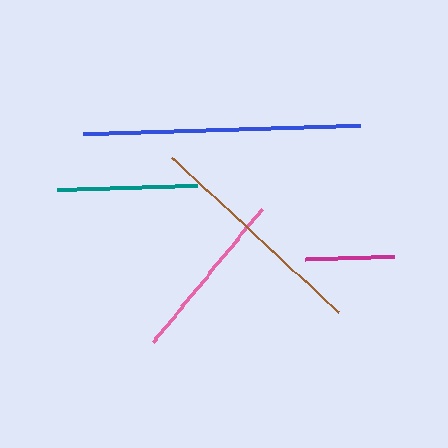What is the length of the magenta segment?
The magenta segment is approximately 89 pixels long.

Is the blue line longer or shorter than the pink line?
The blue line is longer than the pink line.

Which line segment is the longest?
The blue line is the longest at approximately 277 pixels.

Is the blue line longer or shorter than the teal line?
The blue line is longer than the teal line.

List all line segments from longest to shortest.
From longest to shortest: blue, brown, pink, teal, magenta.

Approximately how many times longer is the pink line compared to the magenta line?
The pink line is approximately 1.9 times the length of the magenta line.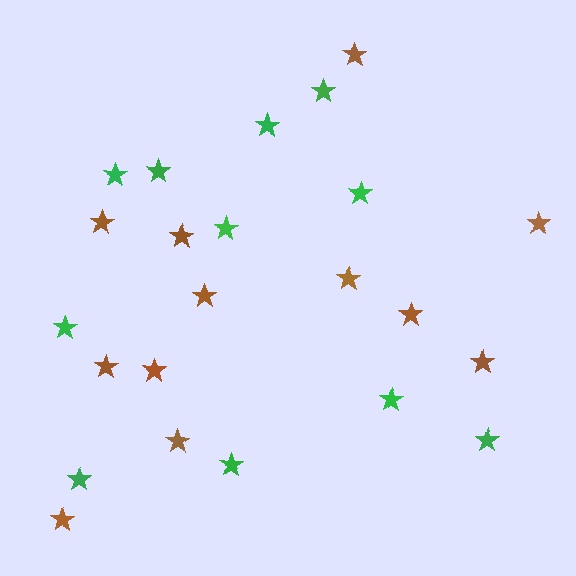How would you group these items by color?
There are 2 groups: one group of green stars (11) and one group of brown stars (12).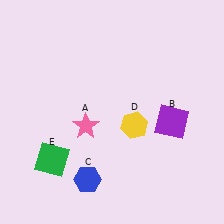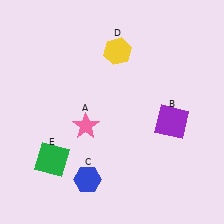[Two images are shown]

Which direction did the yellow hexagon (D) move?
The yellow hexagon (D) moved up.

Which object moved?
The yellow hexagon (D) moved up.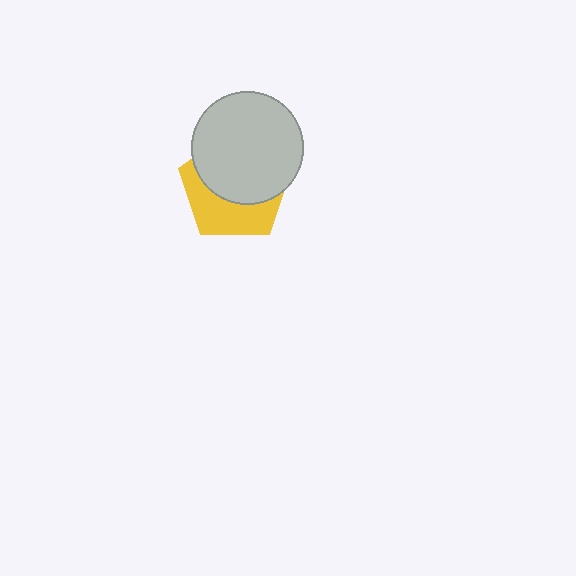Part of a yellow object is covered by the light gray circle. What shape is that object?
It is a pentagon.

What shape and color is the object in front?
The object in front is a light gray circle.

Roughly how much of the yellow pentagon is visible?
A small part of it is visible (roughly 42%).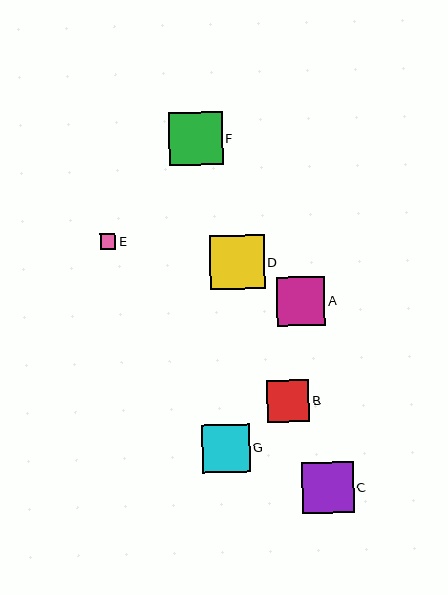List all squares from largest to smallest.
From largest to smallest: D, F, C, A, G, B, E.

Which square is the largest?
Square D is the largest with a size of approximately 54 pixels.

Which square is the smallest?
Square E is the smallest with a size of approximately 15 pixels.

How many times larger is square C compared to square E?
Square C is approximately 3.3 times the size of square E.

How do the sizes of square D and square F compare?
Square D and square F are approximately the same size.